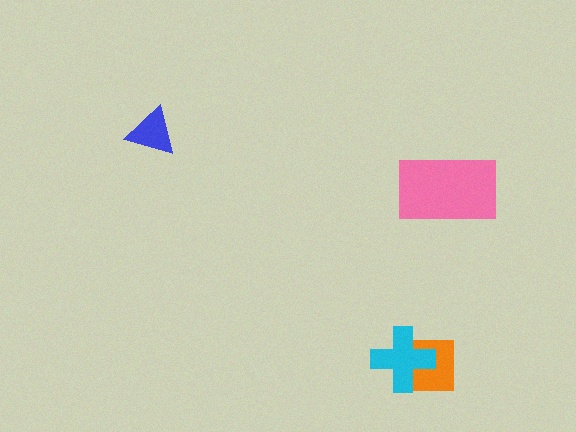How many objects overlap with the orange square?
1 object overlaps with the orange square.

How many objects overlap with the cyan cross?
1 object overlaps with the cyan cross.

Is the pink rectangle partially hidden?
No, no other shape covers it.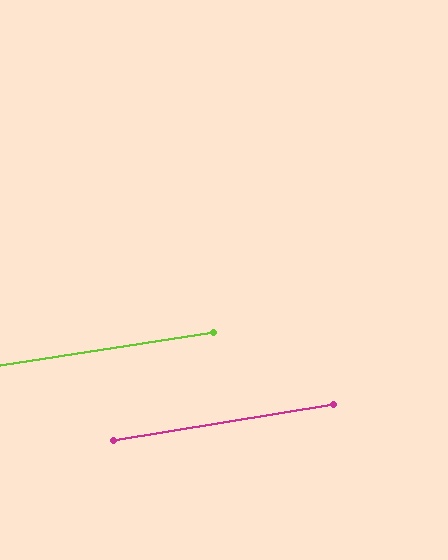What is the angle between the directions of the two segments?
Approximately 1 degree.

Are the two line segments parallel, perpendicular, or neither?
Parallel — their directions differ by only 0.6°.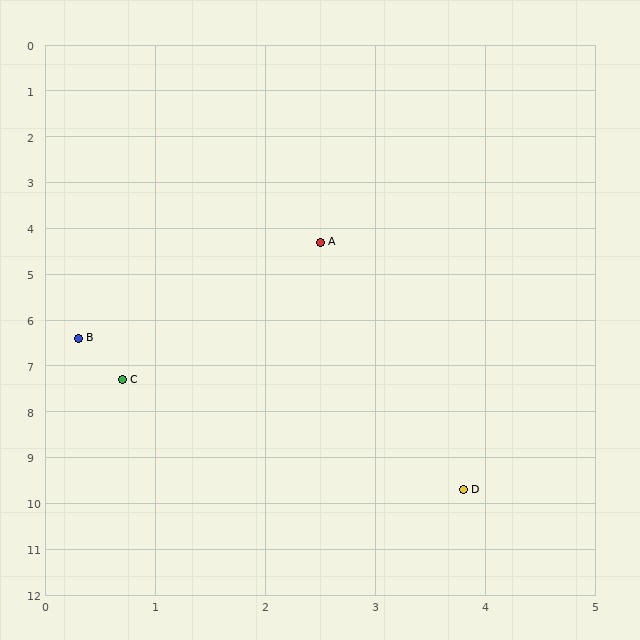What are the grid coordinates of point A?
Point A is at approximately (2.5, 4.3).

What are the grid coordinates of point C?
Point C is at approximately (0.7, 7.3).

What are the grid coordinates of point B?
Point B is at approximately (0.3, 6.4).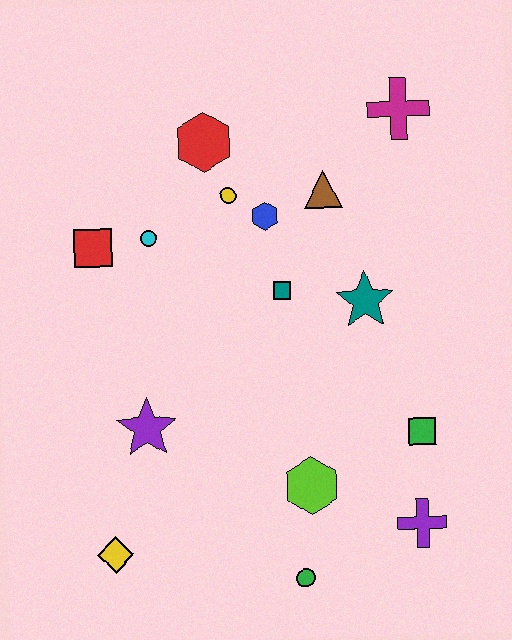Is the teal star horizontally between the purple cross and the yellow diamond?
Yes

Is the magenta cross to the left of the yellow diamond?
No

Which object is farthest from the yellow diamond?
The magenta cross is farthest from the yellow diamond.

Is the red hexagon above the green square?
Yes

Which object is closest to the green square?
The purple cross is closest to the green square.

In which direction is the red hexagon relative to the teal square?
The red hexagon is above the teal square.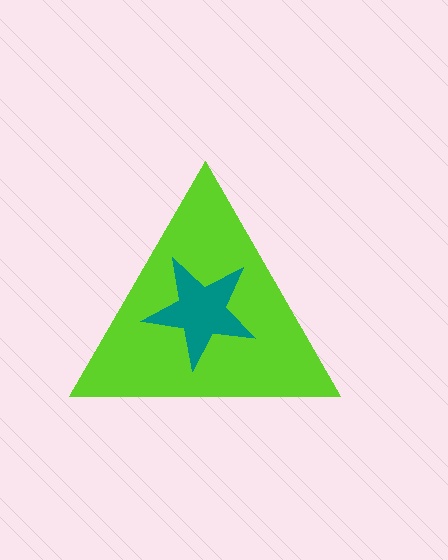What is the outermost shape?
The lime triangle.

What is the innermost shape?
The teal star.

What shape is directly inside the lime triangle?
The teal star.